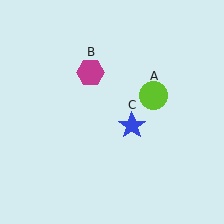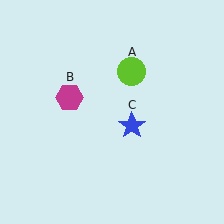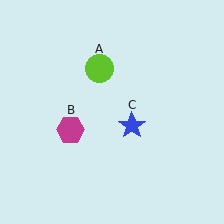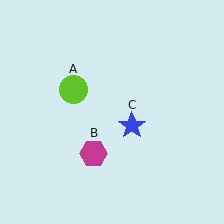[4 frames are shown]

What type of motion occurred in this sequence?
The lime circle (object A), magenta hexagon (object B) rotated counterclockwise around the center of the scene.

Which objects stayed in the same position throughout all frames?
Blue star (object C) remained stationary.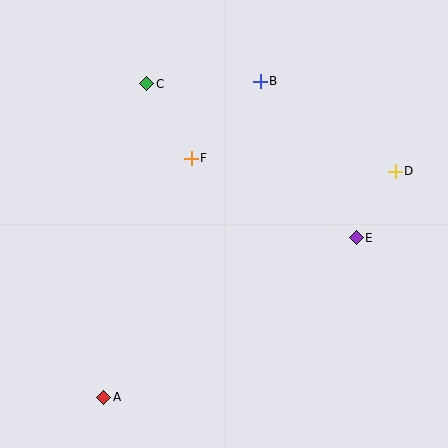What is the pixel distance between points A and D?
The distance between A and D is 369 pixels.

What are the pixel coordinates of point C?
Point C is at (147, 84).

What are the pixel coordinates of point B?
Point B is at (260, 81).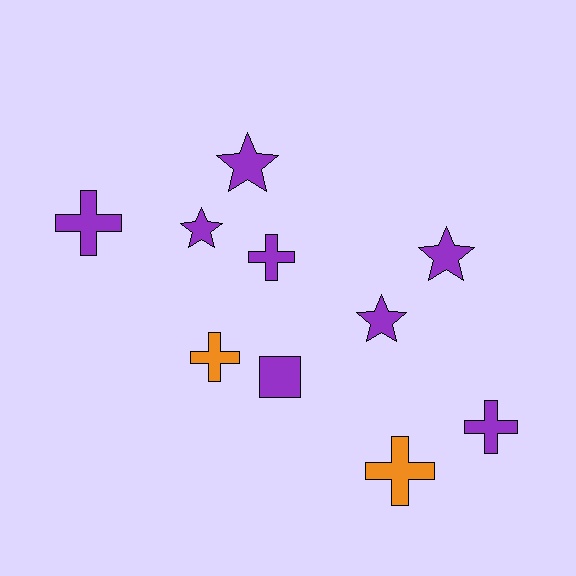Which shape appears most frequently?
Cross, with 5 objects.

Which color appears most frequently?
Purple, with 8 objects.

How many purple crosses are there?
There are 3 purple crosses.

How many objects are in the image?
There are 10 objects.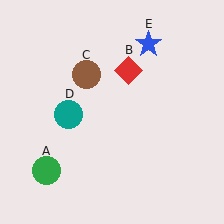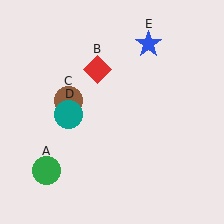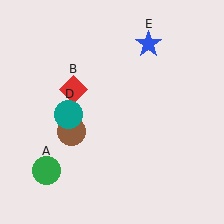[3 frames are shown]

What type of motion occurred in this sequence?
The red diamond (object B), brown circle (object C) rotated counterclockwise around the center of the scene.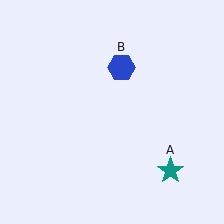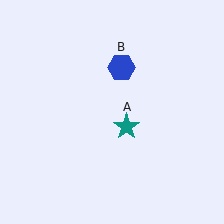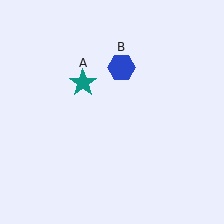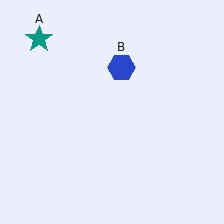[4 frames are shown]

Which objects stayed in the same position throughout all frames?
Blue hexagon (object B) remained stationary.